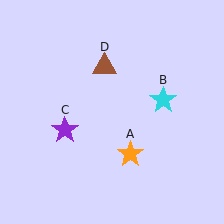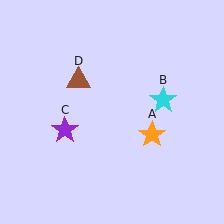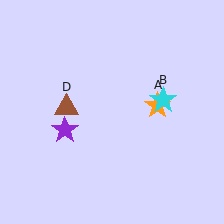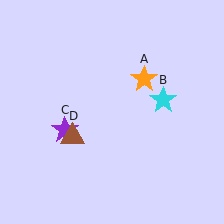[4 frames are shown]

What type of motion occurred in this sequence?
The orange star (object A), brown triangle (object D) rotated counterclockwise around the center of the scene.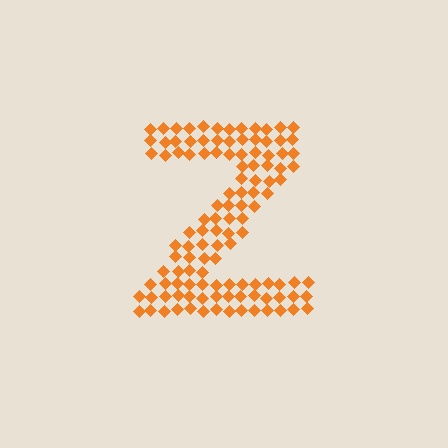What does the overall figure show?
The overall figure shows the letter Z.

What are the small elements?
The small elements are diamonds.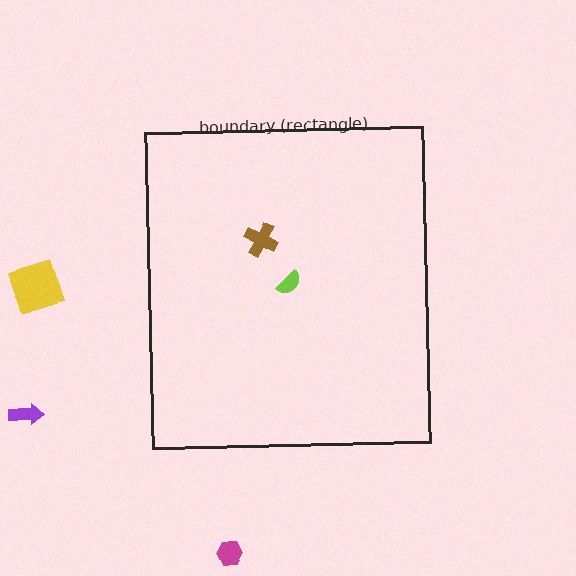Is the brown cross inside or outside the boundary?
Inside.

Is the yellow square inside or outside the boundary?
Outside.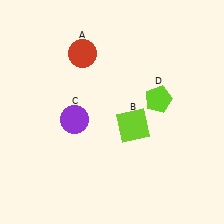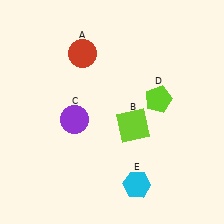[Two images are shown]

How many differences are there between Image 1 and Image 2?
There is 1 difference between the two images.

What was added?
A cyan hexagon (E) was added in Image 2.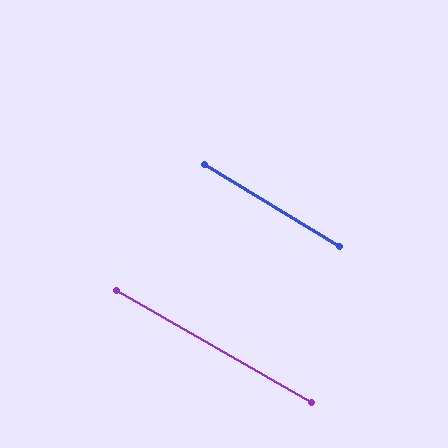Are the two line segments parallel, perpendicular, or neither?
Parallel — their directions differ by only 1.4°.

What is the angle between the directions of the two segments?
Approximately 1 degree.